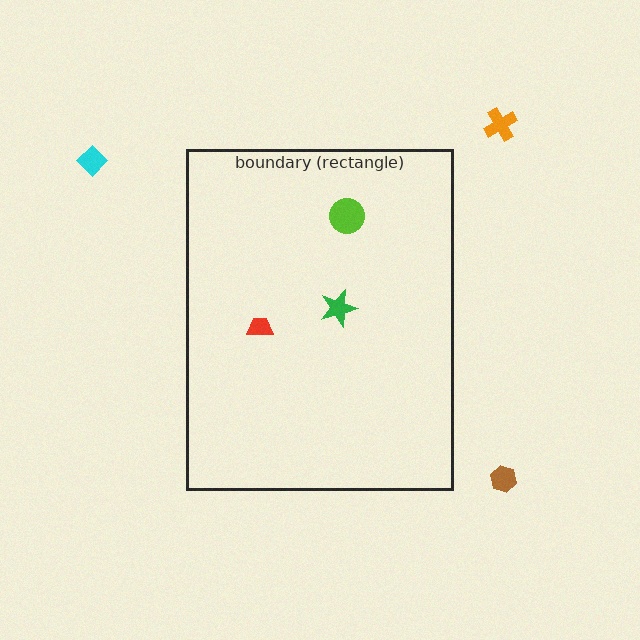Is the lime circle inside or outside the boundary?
Inside.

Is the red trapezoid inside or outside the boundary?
Inside.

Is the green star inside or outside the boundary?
Inside.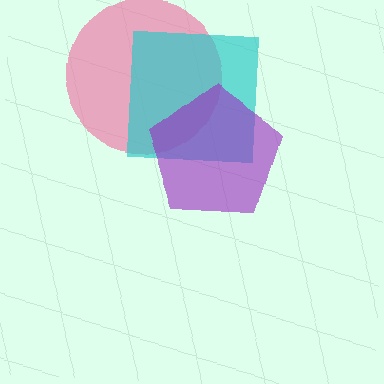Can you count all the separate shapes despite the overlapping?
Yes, there are 3 separate shapes.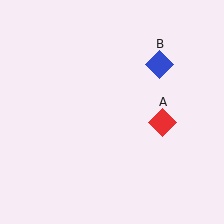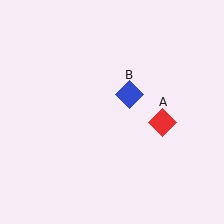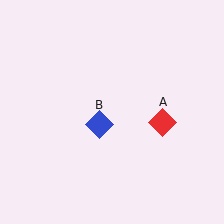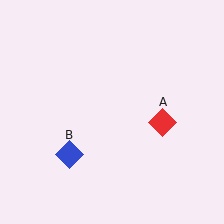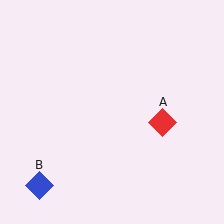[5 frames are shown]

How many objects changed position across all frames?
1 object changed position: blue diamond (object B).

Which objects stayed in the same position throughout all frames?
Red diamond (object A) remained stationary.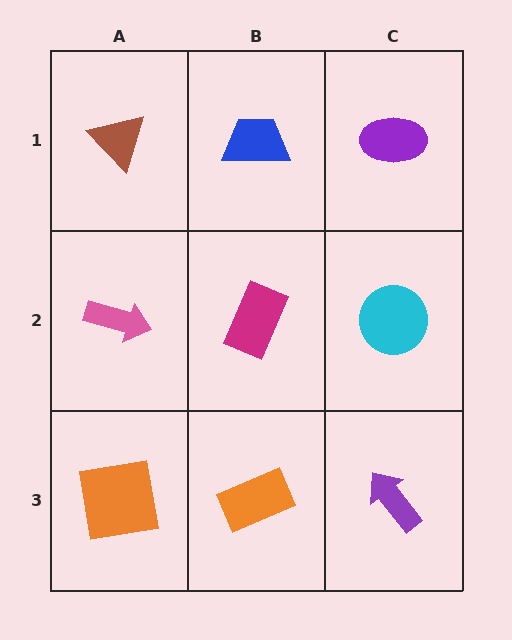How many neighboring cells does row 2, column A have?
3.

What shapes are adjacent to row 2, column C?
A purple ellipse (row 1, column C), a purple arrow (row 3, column C), a magenta rectangle (row 2, column B).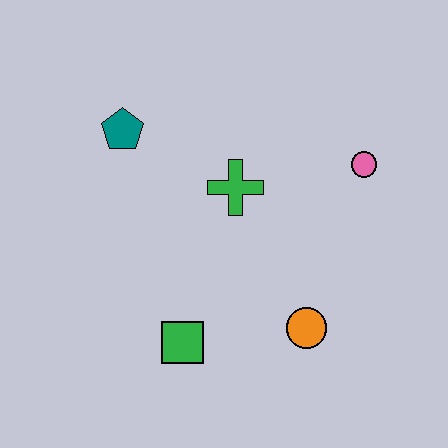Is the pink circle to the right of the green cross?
Yes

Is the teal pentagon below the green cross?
No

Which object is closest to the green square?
The orange circle is closest to the green square.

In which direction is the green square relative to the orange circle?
The green square is to the left of the orange circle.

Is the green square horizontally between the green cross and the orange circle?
No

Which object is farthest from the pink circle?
The green square is farthest from the pink circle.